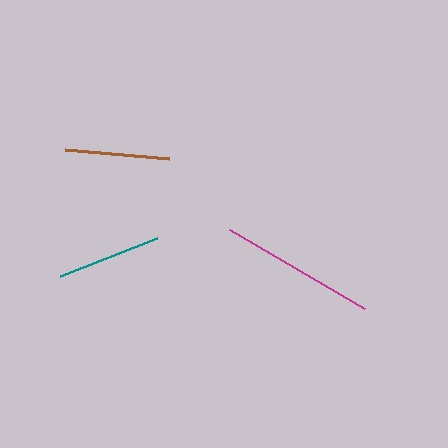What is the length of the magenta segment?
The magenta segment is approximately 156 pixels long.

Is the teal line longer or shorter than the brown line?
The teal line is longer than the brown line.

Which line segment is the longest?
The magenta line is the longest at approximately 156 pixels.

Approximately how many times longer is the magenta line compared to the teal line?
The magenta line is approximately 1.5 times the length of the teal line.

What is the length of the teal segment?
The teal segment is approximately 104 pixels long.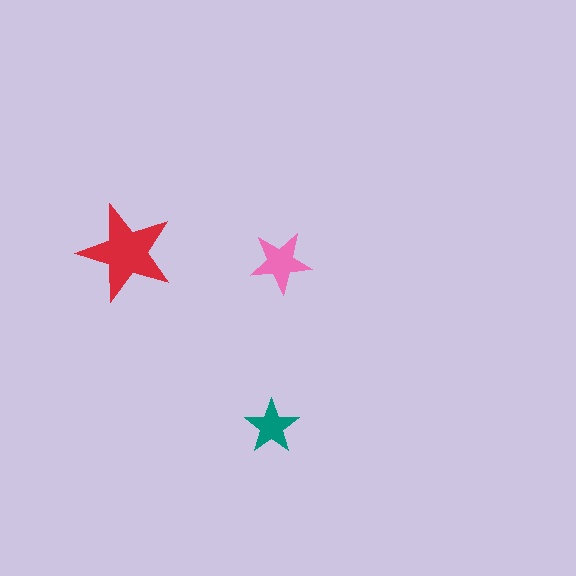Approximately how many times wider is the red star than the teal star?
About 2 times wider.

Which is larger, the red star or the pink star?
The red one.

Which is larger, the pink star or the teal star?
The pink one.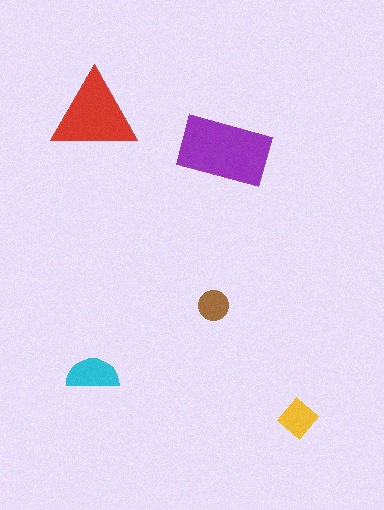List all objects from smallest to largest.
The brown circle, the yellow diamond, the cyan semicircle, the red triangle, the purple rectangle.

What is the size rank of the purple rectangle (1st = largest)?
1st.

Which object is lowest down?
The yellow diamond is bottommost.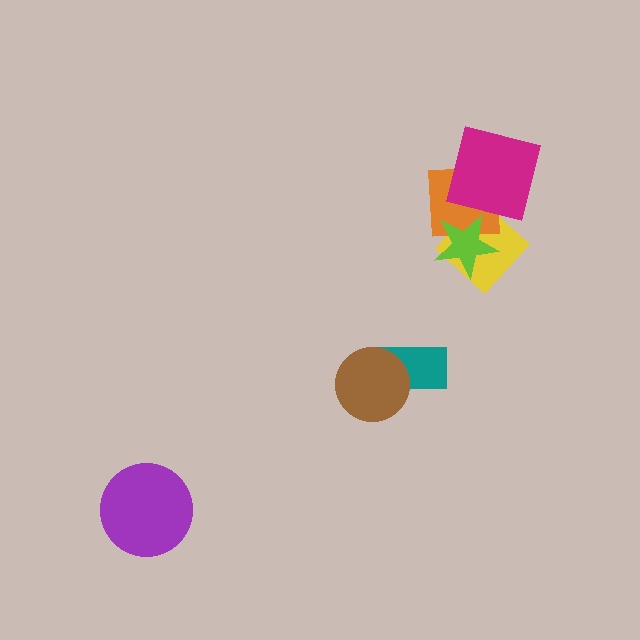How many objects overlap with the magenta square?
1 object overlaps with the magenta square.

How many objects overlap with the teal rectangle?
1 object overlaps with the teal rectangle.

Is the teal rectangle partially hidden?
Yes, it is partially covered by another shape.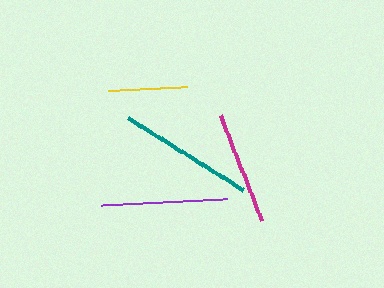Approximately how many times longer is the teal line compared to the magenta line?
The teal line is approximately 1.2 times the length of the magenta line.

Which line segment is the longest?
The teal line is the longest at approximately 136 pixels.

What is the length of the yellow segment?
The yellow segment is approximately 79 pixels long.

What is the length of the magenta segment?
The magenta segment is approximately 113 pixels long.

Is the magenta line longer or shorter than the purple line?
The purple line is longer than the magenta line.